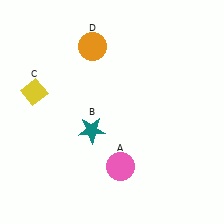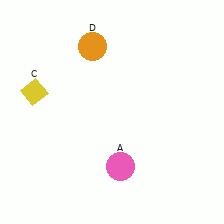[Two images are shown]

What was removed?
The teal star (B) was removed in Image 2.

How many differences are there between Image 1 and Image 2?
There is 1 difference between the two images.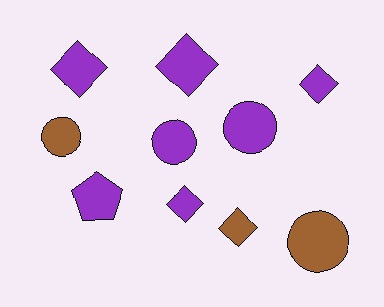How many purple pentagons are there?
There is 1 purple pentagon.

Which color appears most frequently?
Purple, with 7 objects.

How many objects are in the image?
There are 10 objects.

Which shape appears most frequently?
Diamond, with 5 objects.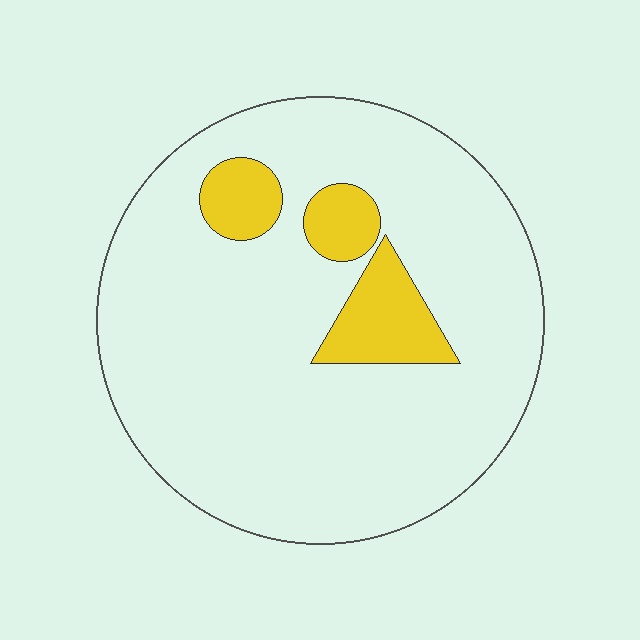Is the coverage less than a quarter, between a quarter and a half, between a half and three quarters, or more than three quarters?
Less than a quarter.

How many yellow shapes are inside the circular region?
3.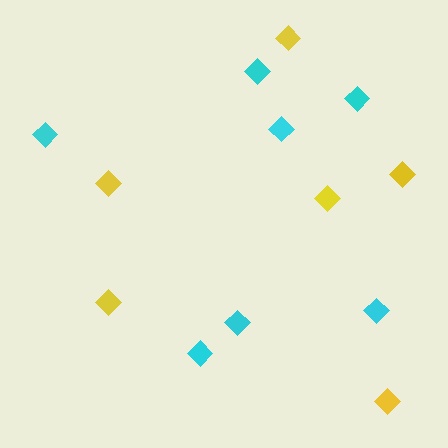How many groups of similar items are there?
There are 2 groups: one group of cyan diamonds (7) and one group of yellow diamonds (6).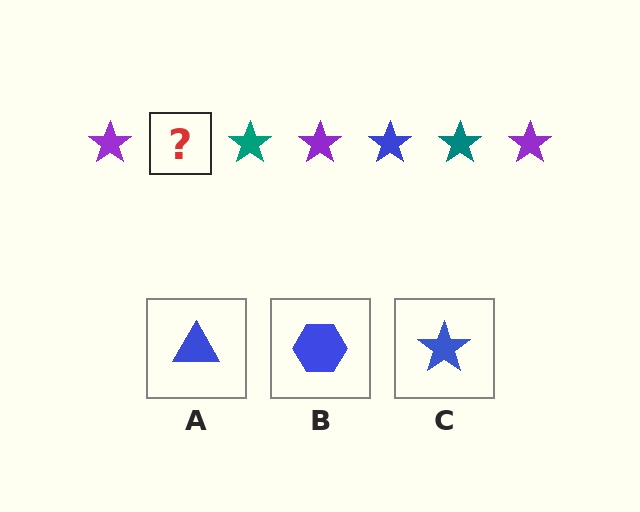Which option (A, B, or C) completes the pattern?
C.